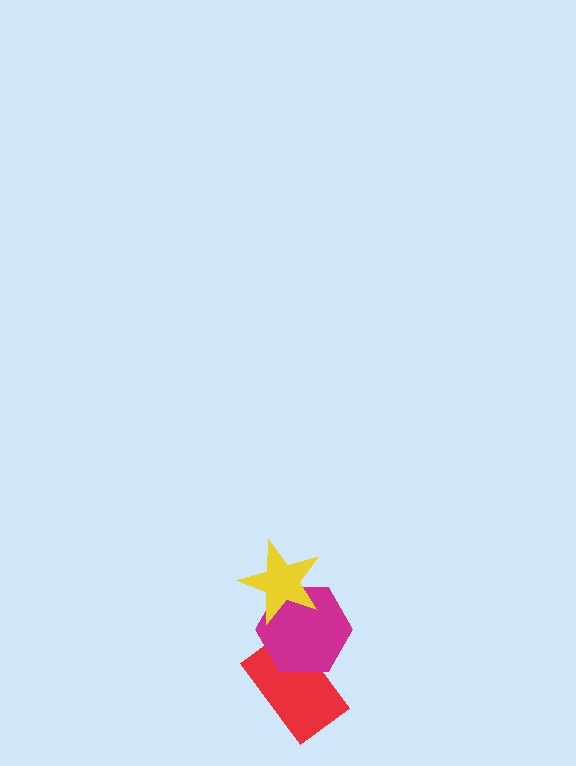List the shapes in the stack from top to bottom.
From top to bottom: the yellow star, the magenta hexagon, the red rectangle.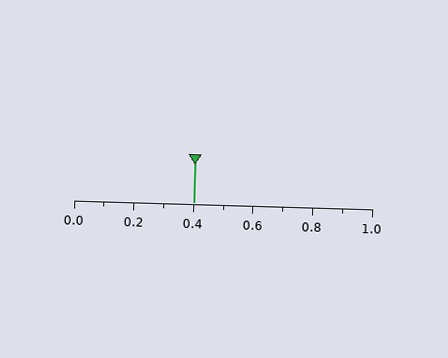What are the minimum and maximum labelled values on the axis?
The axis runs from 0.0 to 1.0.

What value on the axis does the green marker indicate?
The marker indicates approximately 0.4.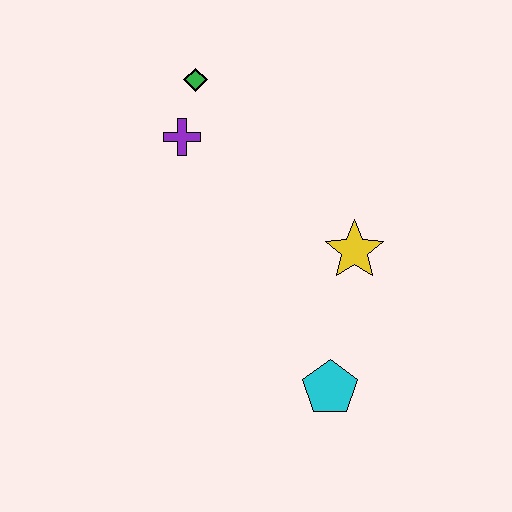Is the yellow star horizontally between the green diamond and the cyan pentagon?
No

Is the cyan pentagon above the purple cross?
No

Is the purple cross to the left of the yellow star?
Yes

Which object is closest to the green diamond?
The purple cross is closest to the green diamond.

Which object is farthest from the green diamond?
The cyan pentagon is farthest from the green diamond.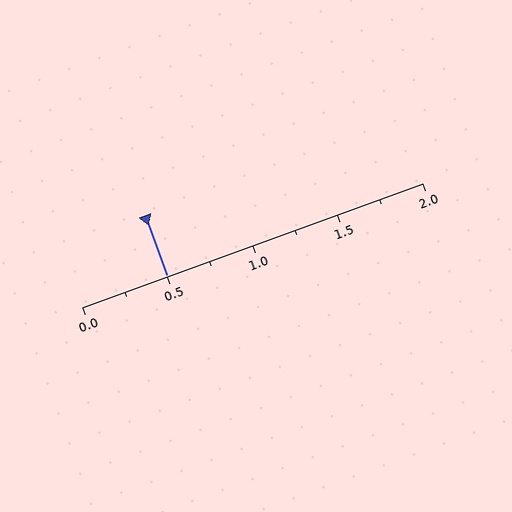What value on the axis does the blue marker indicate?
The marker indicates approximately 0.5.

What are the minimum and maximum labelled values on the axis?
The axis runs from 0.0 to 2.0.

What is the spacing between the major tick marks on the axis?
The major ticks are spaced 0.5 apart.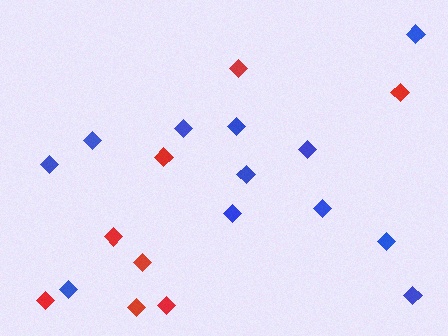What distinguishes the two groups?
There are 2 groups: one group of red diamonds (8) and one group of blue diamonds (12).